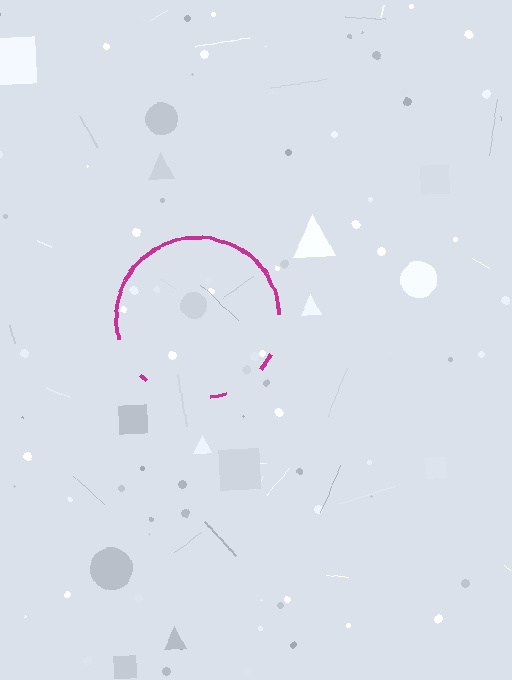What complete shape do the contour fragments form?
The contour fragments form a circle.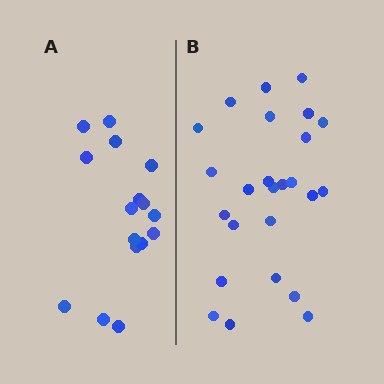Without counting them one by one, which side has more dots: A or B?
Region B (the right region) has more dots.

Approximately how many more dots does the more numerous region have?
Region B has roughly 8 or so more dots than region A.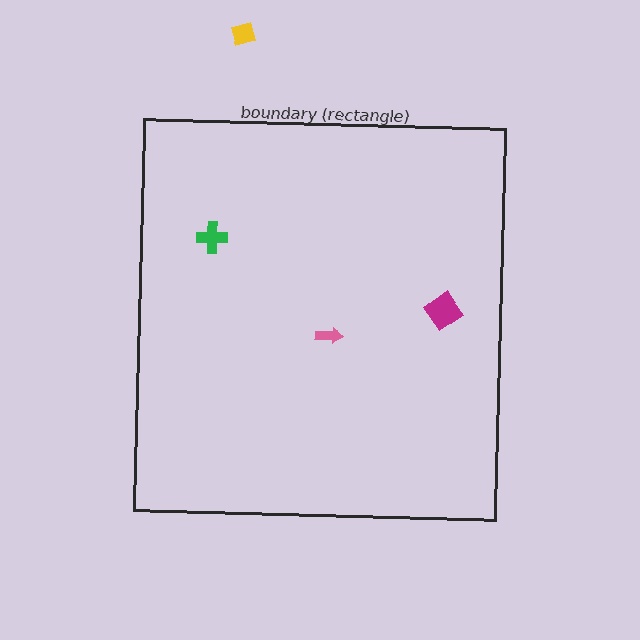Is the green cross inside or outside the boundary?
Inside.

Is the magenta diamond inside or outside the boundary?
Inside.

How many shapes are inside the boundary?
3 inside, 1 outside.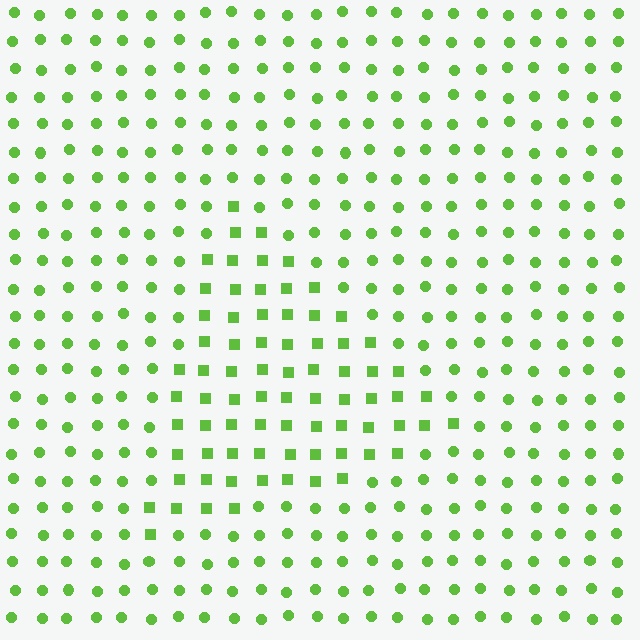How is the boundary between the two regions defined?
The boundary is defined by a change in element shape: squares inside vs. circles outside. All elements share the same color and spacing.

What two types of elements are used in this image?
The image uses squares inside the triangle region and circles outside it.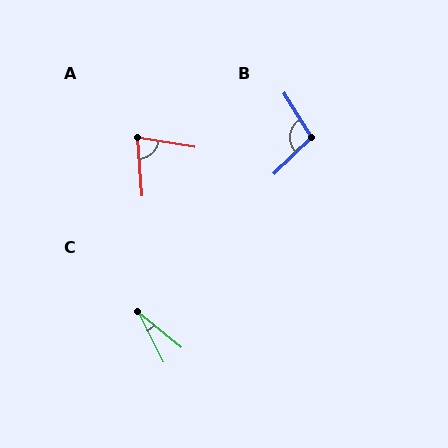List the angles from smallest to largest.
C (23°), A (77°), B (102°).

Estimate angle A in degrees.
Approximately 77 degrees.